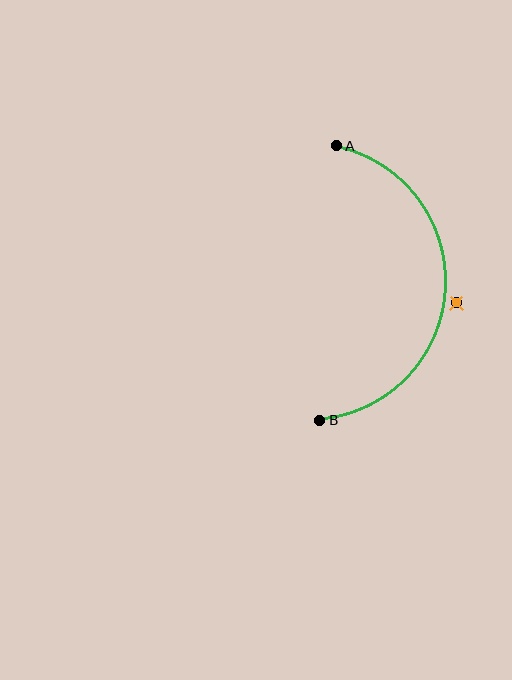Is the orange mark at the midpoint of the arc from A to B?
No — the orange mark does not lie on the arc at all. It sits slightly outside the curve.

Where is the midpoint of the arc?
The arc midpoint is the point on the curve farthest from the straight line joining A and B. It sits to the right of that line.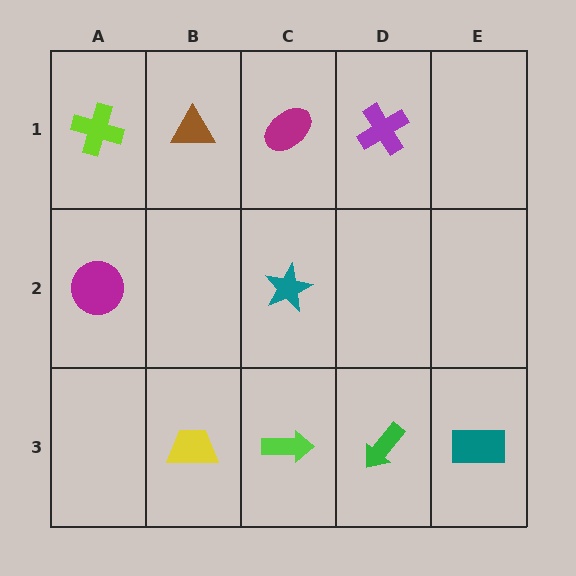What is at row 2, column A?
A magenta circle.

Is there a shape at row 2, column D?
No, that cell is empty.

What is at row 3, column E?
A teal rectangle.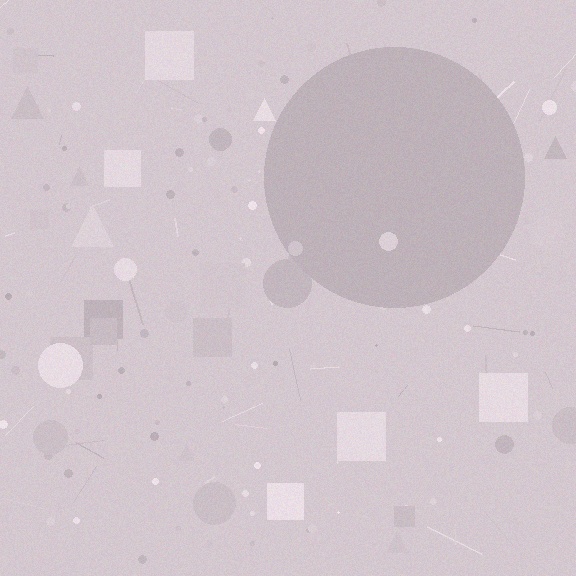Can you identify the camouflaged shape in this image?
The camouflaged shape is a circle.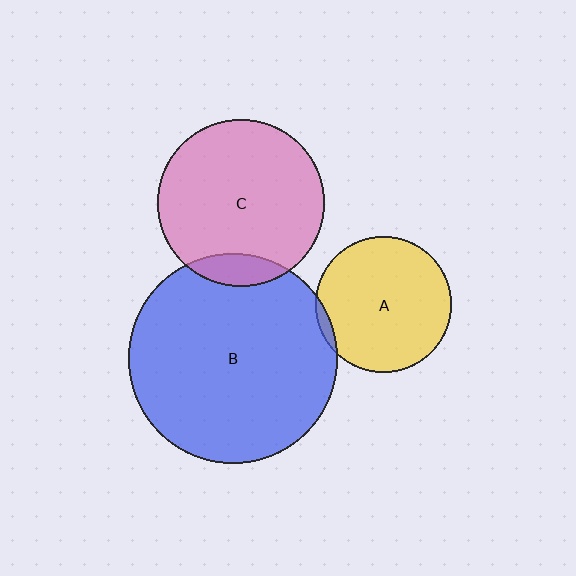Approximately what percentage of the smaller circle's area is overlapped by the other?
Approximately 5%.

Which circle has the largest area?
Circle B (blue).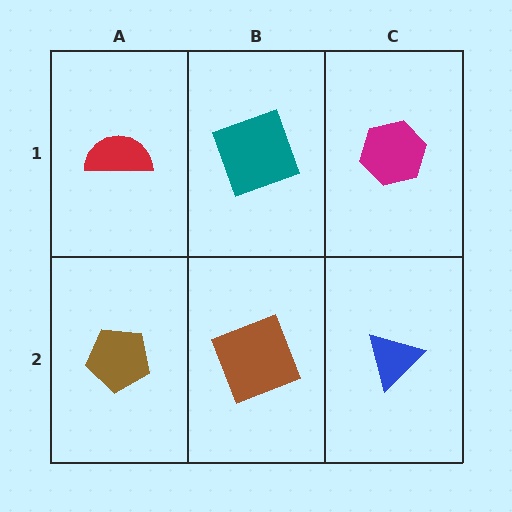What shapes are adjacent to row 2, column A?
A red semicircle (row 1, column A), a brown square (row 2, column B).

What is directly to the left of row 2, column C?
A brown square.